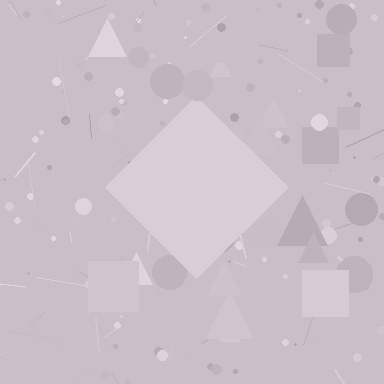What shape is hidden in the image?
A diamond is hidden in the image.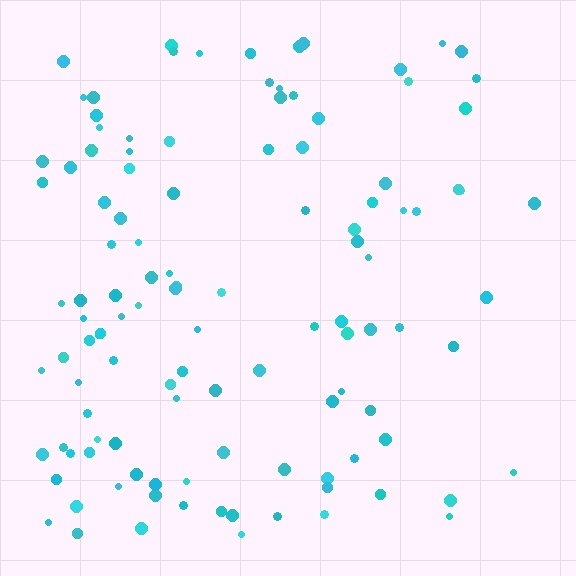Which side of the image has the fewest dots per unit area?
The right.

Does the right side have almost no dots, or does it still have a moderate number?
Still a moderate number, just noticeably fewer than the left.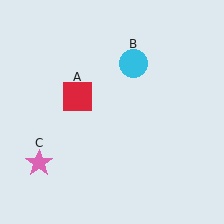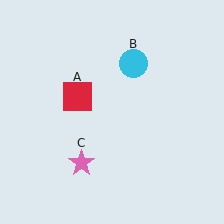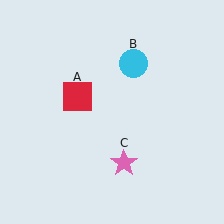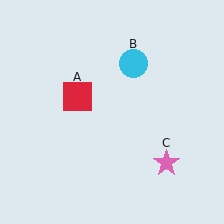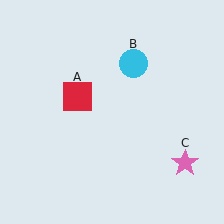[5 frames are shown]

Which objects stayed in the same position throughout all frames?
Red square (object A) and cyan circle (object B) remained stationary.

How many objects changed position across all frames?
1 object changed position: pink star (object C).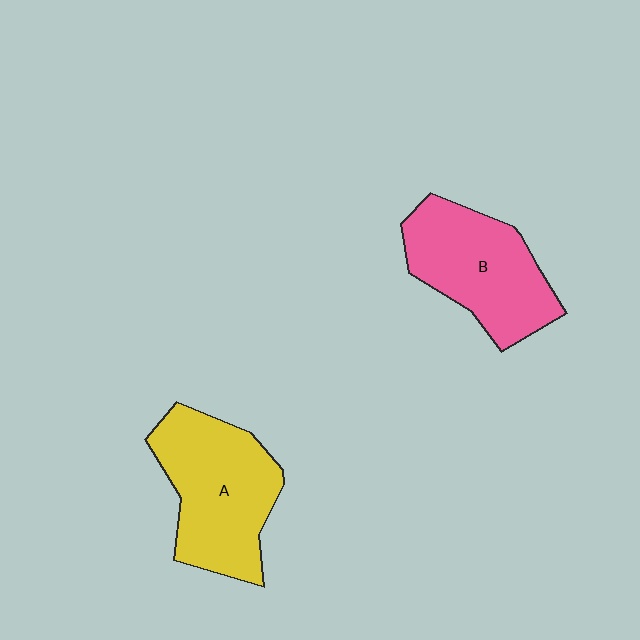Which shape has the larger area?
Shape A (yellow).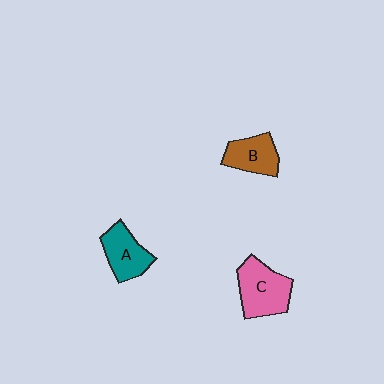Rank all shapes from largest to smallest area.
From largest to smallest: C (pink), A (teal), B (brown).